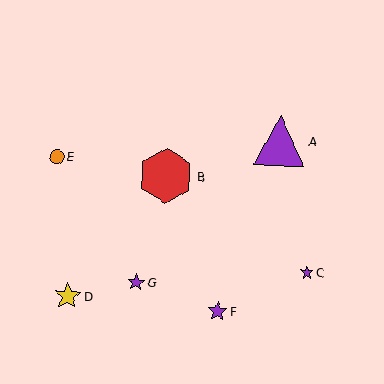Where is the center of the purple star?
The center of the purple star is at (136, 283).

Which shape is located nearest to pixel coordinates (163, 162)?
The red hexagon (labeled B) at (166, 176) is nearest to that location.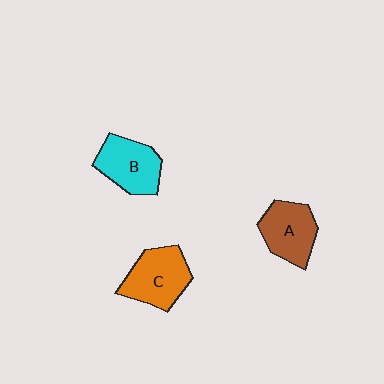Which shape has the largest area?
Shape C (orange).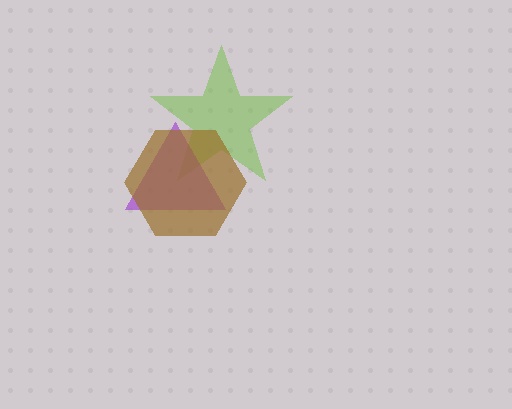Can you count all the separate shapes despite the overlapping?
Yes, there are 3 separate shapes.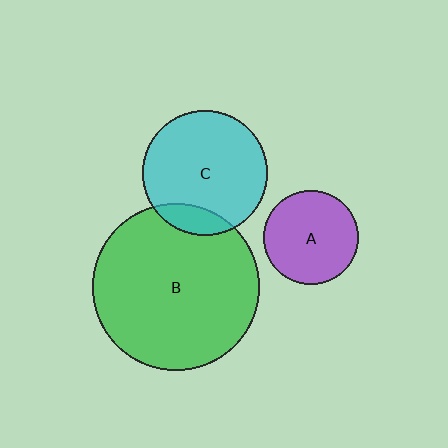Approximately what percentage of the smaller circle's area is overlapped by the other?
Approximately 15%.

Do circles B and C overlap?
Yes.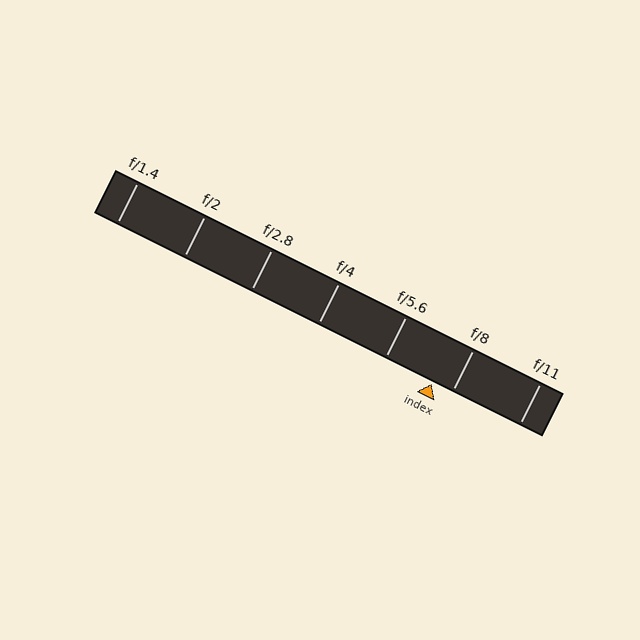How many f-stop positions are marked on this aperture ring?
There are 7 f-stop positions marked.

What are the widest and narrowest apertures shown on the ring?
The widest aperture shown is f/1.4 and the narrowest is f/11.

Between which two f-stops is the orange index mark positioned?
The index mark is between f/5.6 and f/8.